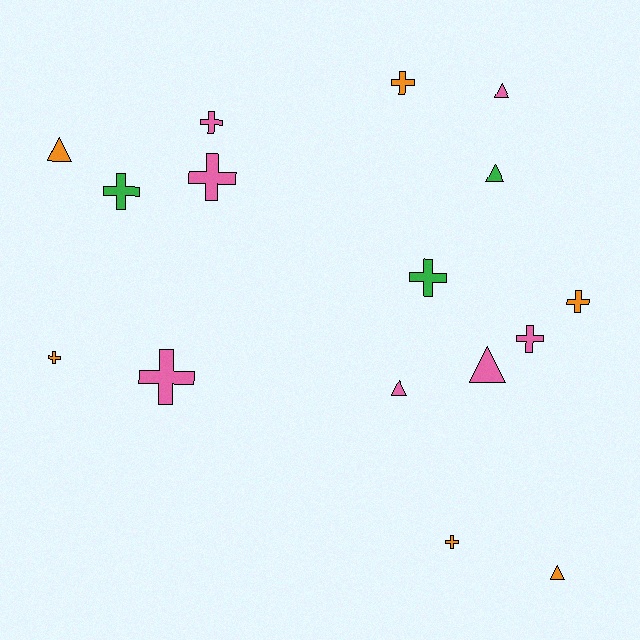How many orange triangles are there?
There are 2 orange triangles.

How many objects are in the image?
There are 16 objects.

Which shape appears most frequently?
Cross, with 10 objects.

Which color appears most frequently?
Pink, with 7 objects.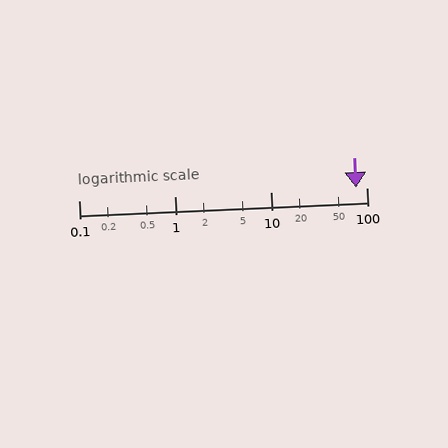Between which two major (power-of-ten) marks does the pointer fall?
The pointer is between 10 and 100.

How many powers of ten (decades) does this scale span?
The scale spans 3 decades, from 0.1 to 100.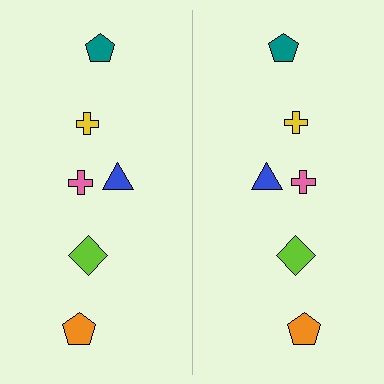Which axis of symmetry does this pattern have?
The pattern has a vertical axis of symmetry running through the center of the image.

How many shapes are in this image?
There are 12 shapes in this image.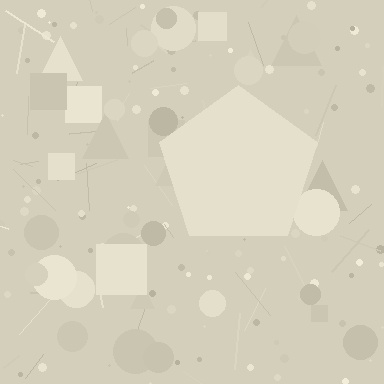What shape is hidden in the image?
A pentagon is hidden in the image.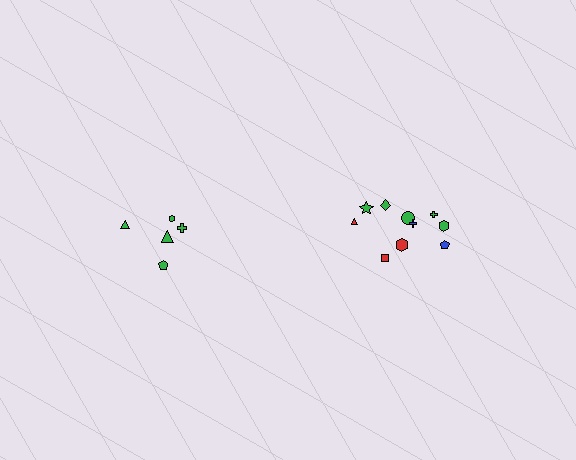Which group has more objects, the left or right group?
The right group.